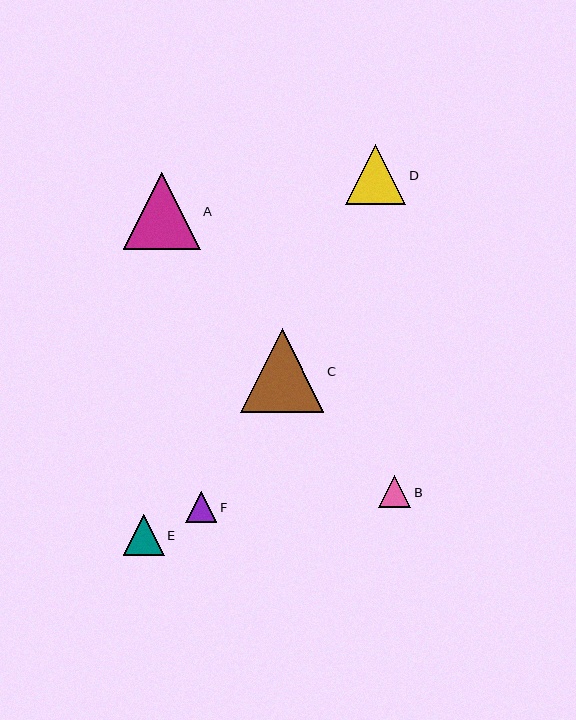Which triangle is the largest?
Triangle C is the largest with a size of approximately 83 pixels.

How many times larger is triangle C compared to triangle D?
Triangle C is approximately 1.4 times the size of triangle D.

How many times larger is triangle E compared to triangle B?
Triangle E is approximately 1.3 times the size of triangle B.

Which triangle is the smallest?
Triangle F is the smallest with a size of approximately 31 pixels.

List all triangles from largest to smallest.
From largest to smallest: C, A, D, E, B, F.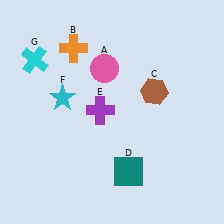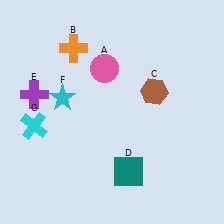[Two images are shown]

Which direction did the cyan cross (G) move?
The cyan cross (G) moved down.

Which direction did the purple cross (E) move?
The purple cross (E) moved left.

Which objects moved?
The objects that moved are: the purple cross (E), the cyan cross (G).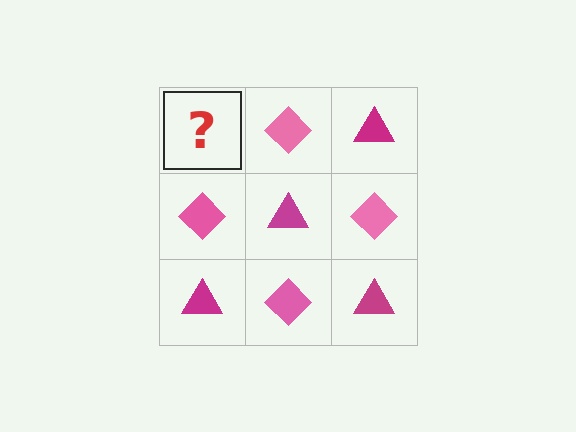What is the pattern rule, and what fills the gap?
The rule is that it alternates magenta triangle and pink diamond in a checkerboard pattern. The gap should be filled with a magenta triangle.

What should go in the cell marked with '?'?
The missing cell should contain a magenta triangle.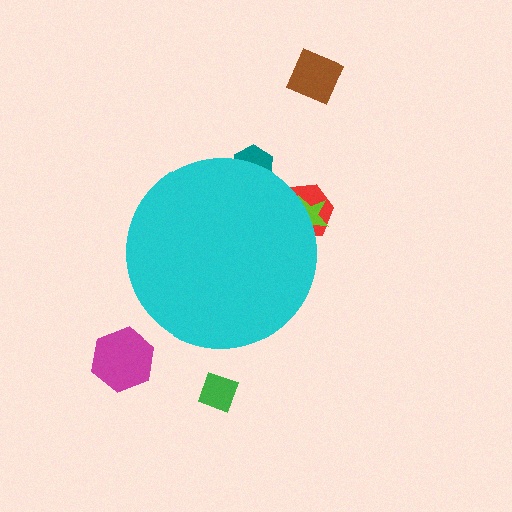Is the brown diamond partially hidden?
No, the brown diamond is fully visible.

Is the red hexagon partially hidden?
Yes, the red hexagon is partially hidden behind the cyan circle.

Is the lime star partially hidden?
Yes, the lime star is partially hidden behind the cyan circle.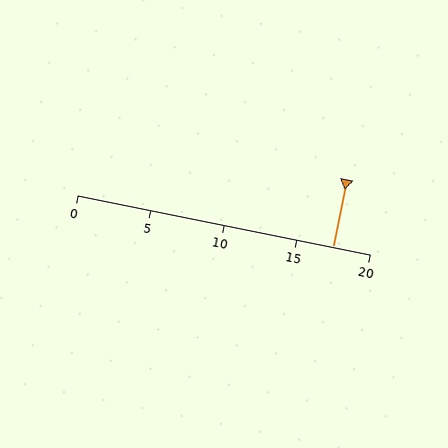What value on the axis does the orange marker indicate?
The marker indicates approximately 17.5.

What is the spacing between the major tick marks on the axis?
The major ticks are spaced 5 apart.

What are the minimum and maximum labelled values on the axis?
The axis runs from 0 to 20.